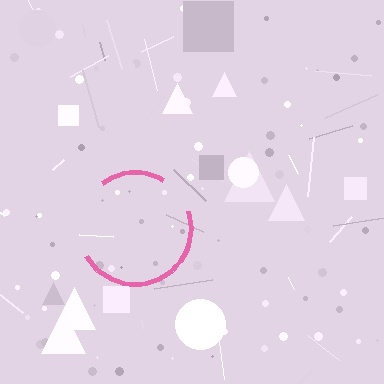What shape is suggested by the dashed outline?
The dashed outline suggests a circle.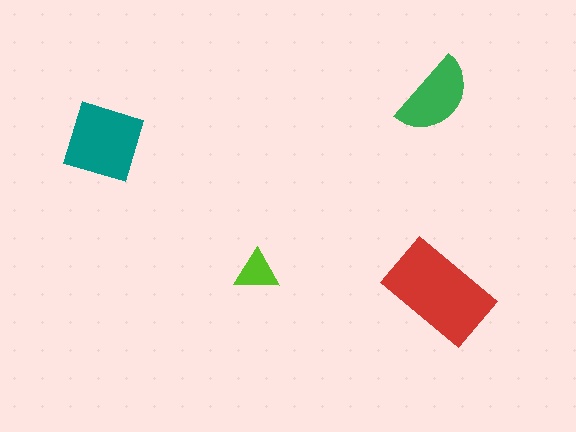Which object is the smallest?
The lime triangle.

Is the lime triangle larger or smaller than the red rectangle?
Smaller.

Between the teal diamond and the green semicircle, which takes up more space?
The teal diamond.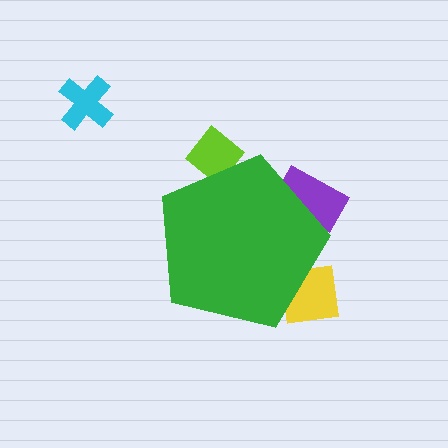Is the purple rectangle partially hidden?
Yes, the purple rectangle is partially hidden behind the green pentagon.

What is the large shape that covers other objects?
A green pentagon.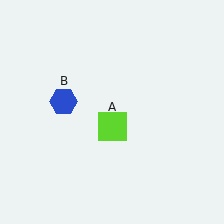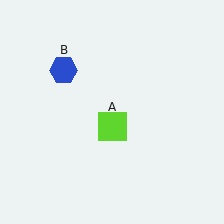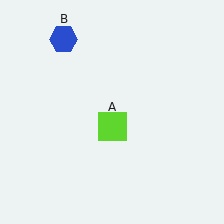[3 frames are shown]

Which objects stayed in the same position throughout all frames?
Lime square (object A) remained stationary.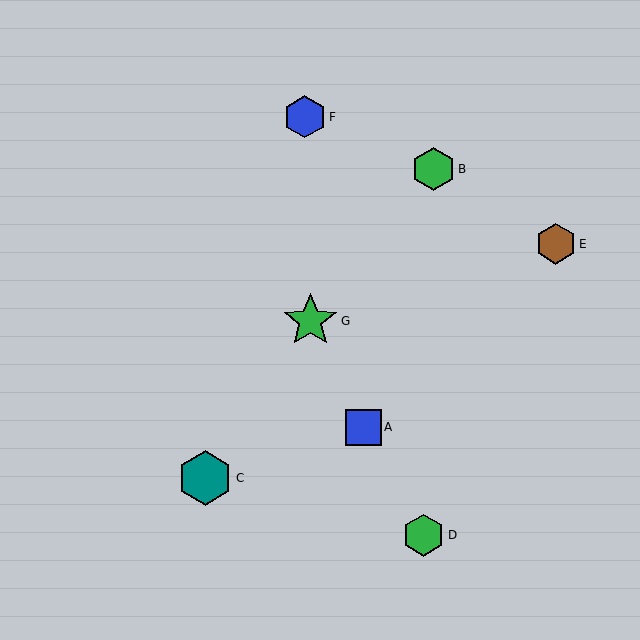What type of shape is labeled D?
Shape D is a green hexagon.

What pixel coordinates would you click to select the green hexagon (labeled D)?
Click at (424, 535) to select the green hexagon D.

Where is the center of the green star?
The center of the green star is at (310, 321).